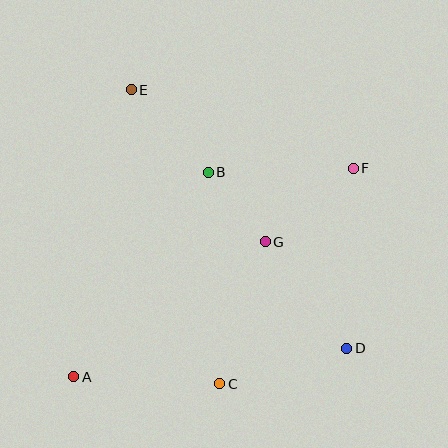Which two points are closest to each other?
Points B and G are closest to each other.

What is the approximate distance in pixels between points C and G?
The distance between C and G is approximately 149 pixels.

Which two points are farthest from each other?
Points A and F are farthest from each other.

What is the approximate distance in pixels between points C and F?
The distance between C and F is approximately 254 pixels.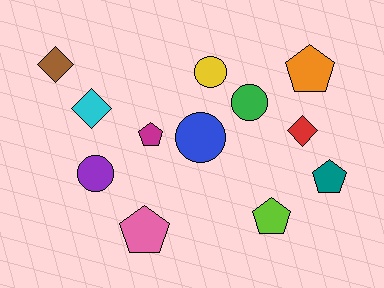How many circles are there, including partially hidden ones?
There are 4 circles.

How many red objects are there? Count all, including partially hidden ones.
There is 1 red object.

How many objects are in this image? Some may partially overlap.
There are 12 objects.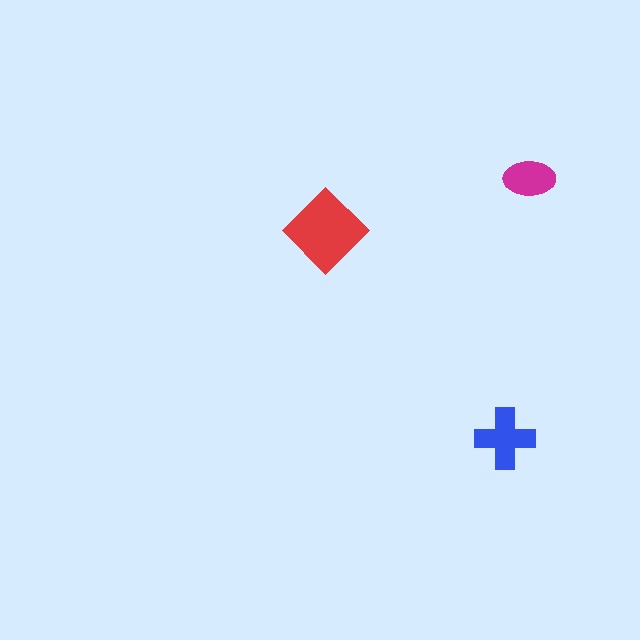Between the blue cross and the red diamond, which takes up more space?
The red diamond.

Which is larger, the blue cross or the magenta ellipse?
The blue cross.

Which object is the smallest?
The magenta ellipse.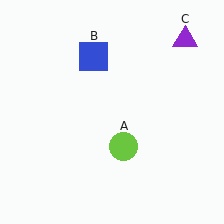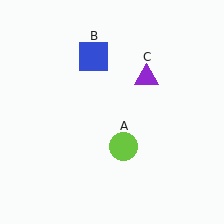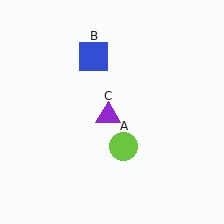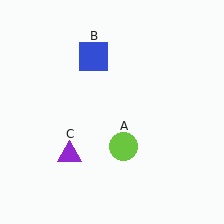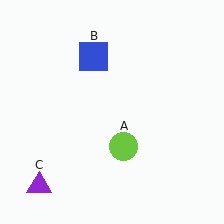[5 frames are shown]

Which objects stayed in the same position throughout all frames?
Lime circle (object A) and blue square (object B) remained stationary.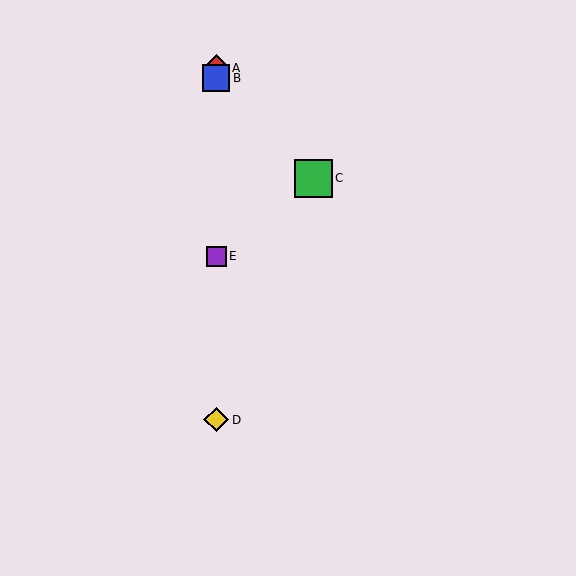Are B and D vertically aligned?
Yes, both are at x≈216.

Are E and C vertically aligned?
No, E is at x≈216 and C is at x≈314.